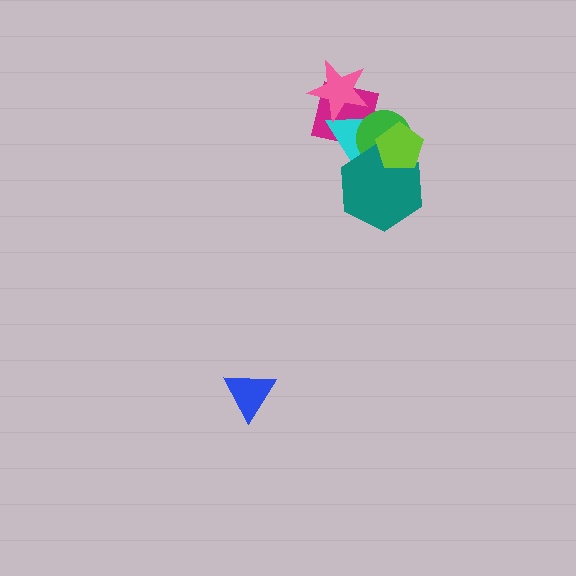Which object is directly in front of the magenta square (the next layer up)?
The cyan triangle is directly in front of the magenta square.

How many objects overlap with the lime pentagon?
3 objects overlap with the lime pentagon.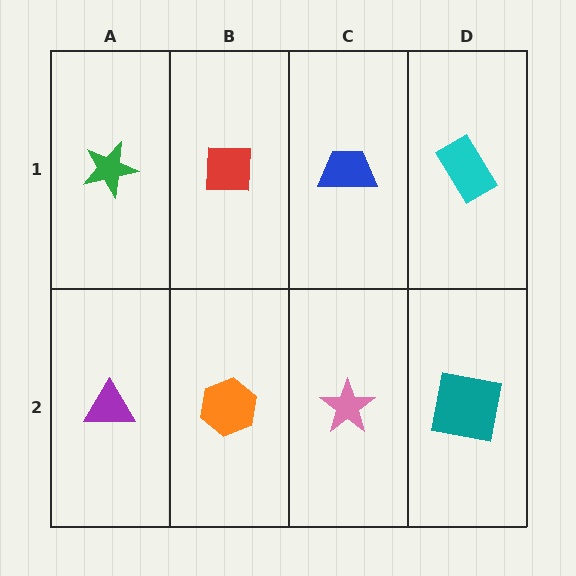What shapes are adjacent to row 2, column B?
A red square (row 1, column B), a purple triangle (row 2, column A), a pink star (row 2, column C).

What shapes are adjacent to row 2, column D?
A cyan rectangle (row 1, column D), a pink star (row 2, column C).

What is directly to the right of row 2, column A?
An orange hexagon.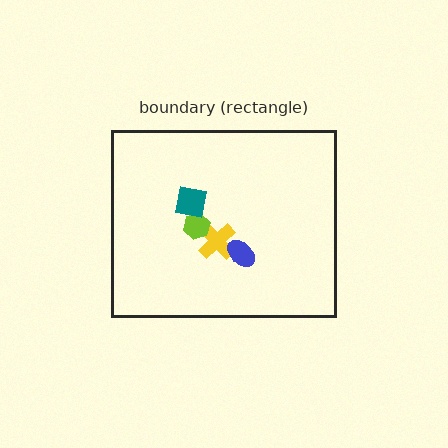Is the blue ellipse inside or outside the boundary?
Inside.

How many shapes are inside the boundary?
4 inside, 0 outside.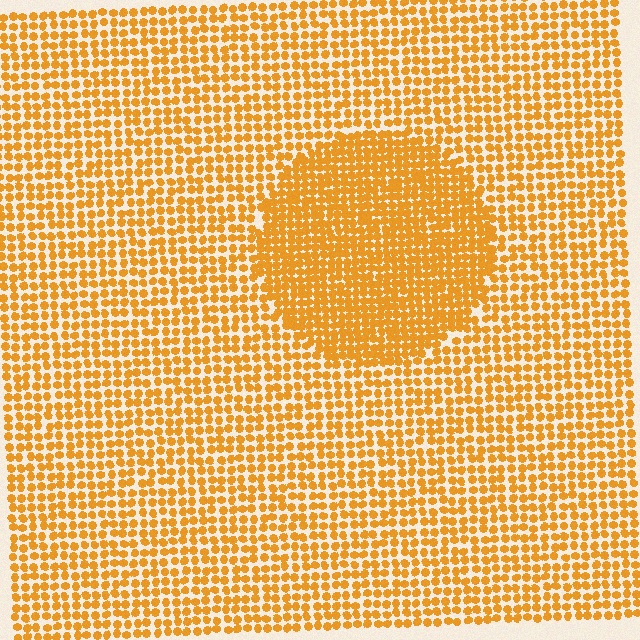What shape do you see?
I see a circle.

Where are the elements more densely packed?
The elements are more densely packed inside the circle boundary.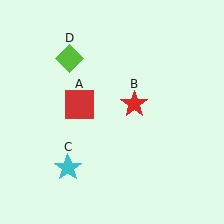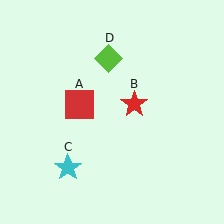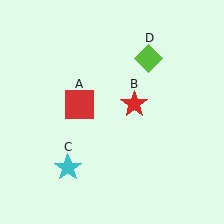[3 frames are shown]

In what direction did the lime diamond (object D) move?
The lime diamond (object D) moved right.